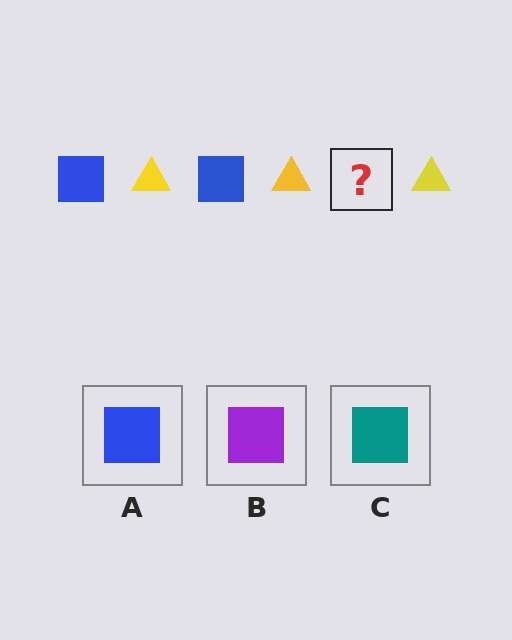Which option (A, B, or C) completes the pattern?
A.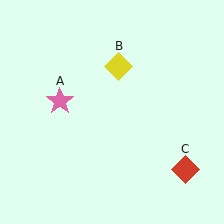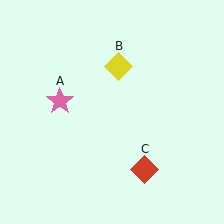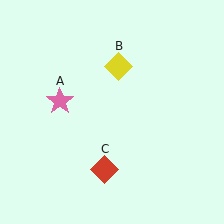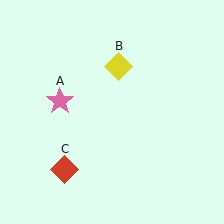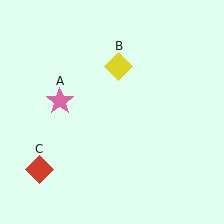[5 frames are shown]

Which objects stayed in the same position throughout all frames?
Pink star (object A) and yellow diamond (object B) remained stationary.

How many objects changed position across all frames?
1 object changed position: red diamond (object C).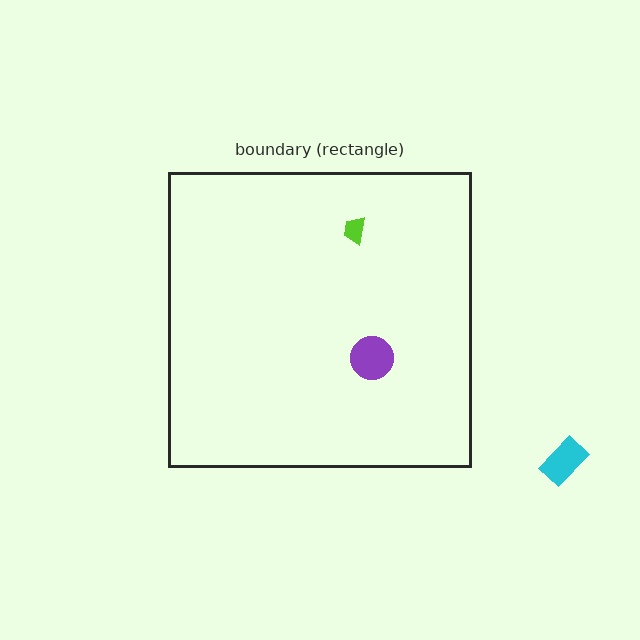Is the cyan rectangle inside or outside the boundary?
Outside.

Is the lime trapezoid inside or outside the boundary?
Inside.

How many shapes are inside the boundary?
3 inside, 1 outside.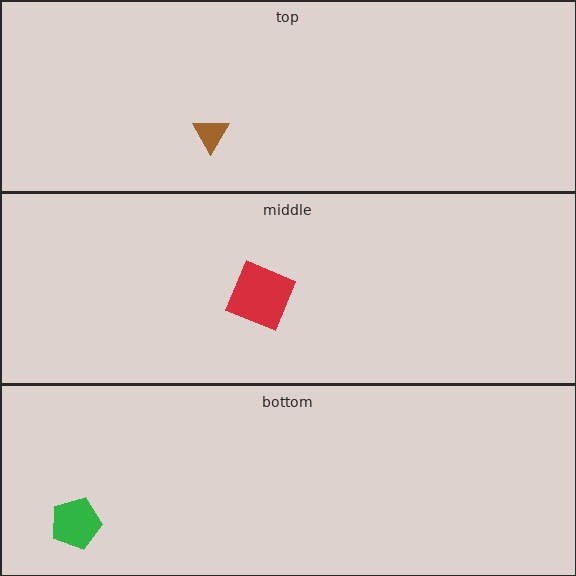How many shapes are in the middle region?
1.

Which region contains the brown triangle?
The top region.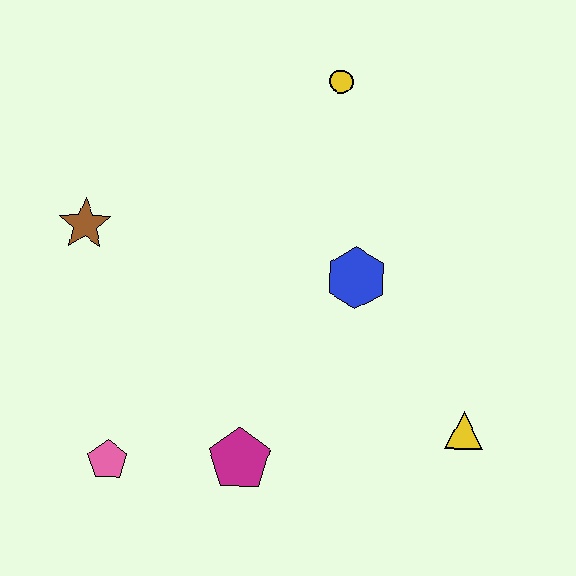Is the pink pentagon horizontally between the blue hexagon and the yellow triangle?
No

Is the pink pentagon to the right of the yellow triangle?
No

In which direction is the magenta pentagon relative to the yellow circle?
The magenta pentagon is below the yellow circle.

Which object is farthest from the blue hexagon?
The pink pentagon is farthest from the blue hexagon.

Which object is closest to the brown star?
The pink pentagon is closest to the brown star.